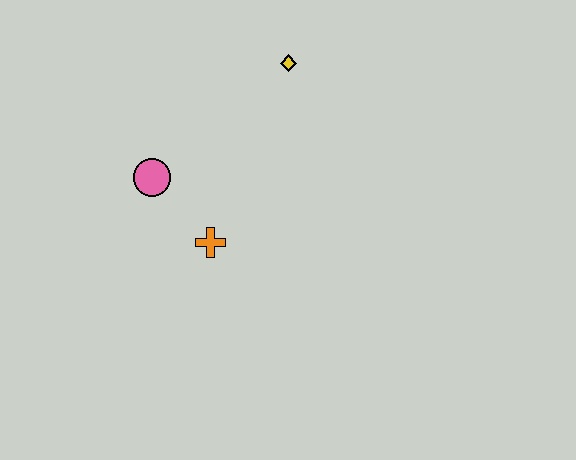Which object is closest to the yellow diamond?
The pink circle is closest to the yellow diamond.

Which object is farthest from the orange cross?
The yellow diamond is farthest from the orange cross.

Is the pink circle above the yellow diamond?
No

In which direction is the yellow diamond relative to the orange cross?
The yellow diamond is above the orange cross.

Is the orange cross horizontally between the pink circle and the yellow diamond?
Yes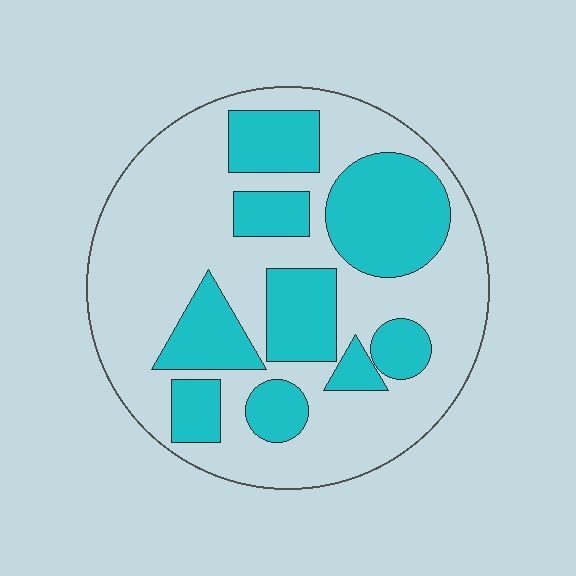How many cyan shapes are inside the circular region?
9.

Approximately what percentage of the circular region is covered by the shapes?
Approximately 35%.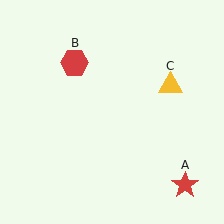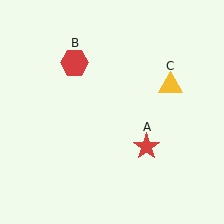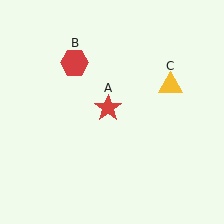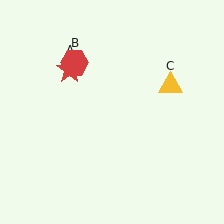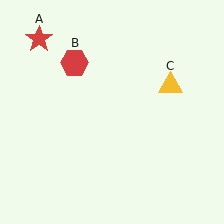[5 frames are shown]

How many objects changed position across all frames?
1 object changed position: red star (object A).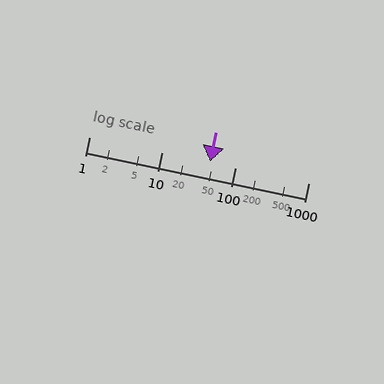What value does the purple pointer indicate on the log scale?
The pointer indicates approximately 45.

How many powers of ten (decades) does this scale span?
The scale spans 3 decades, from 1 to 1000.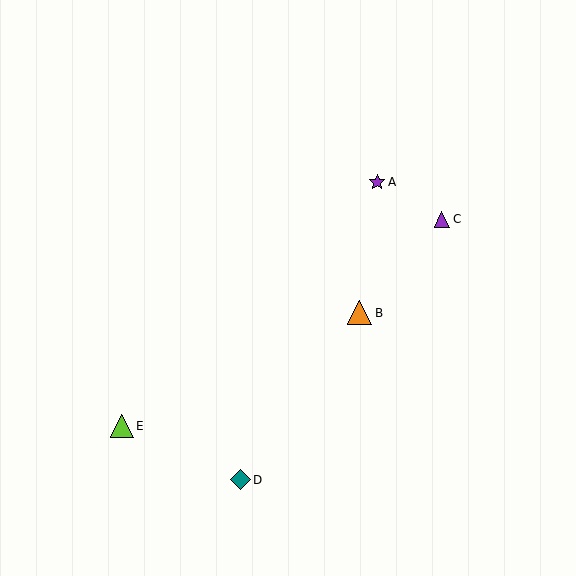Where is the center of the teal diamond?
The center of the teal diamond is at (240, 480).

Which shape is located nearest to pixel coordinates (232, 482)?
The teal diamond (labeled D) at (240, 480) is nearest to that location.